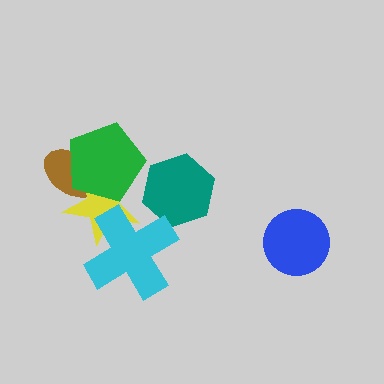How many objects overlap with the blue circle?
0 objects overlap with the blue circle.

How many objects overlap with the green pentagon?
2 objects overlap with the green pentagon.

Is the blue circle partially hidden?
No, no other shape covers it.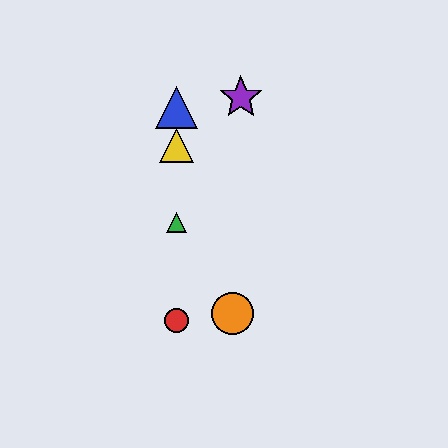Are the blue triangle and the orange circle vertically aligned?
No, the blue triangle is at x≈177 and the orange circle is at x≈233.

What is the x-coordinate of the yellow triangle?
The yellow triangle is at x≈177.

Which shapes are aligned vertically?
The red circle, the blue triangle, the green triangle, the yellow triangle are aligned vertically.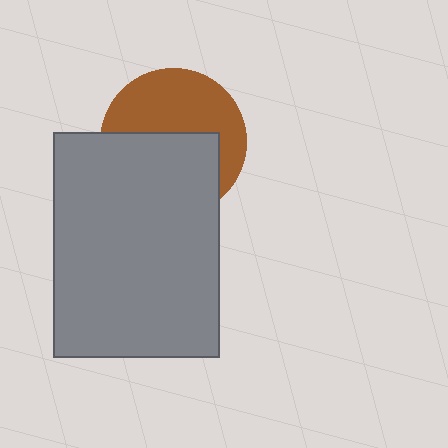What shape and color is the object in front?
The object in front is a gray rectangle.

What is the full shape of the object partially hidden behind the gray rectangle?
The partially hidden object is a brown circle.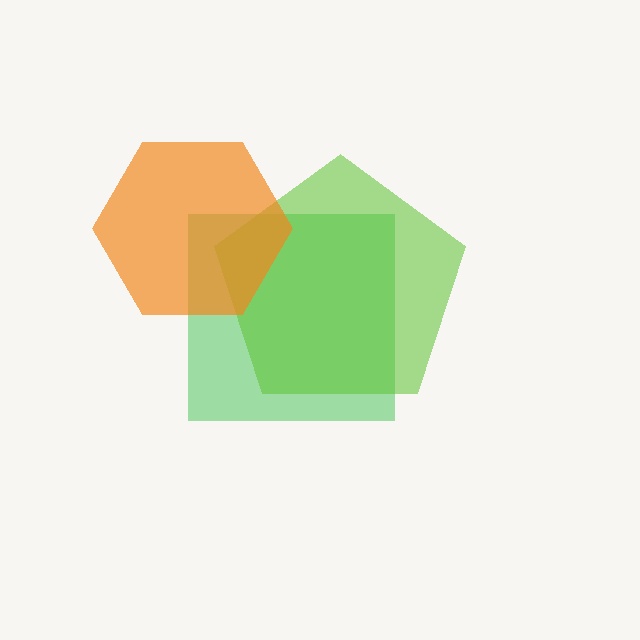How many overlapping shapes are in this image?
There are 3 overlapping shapes in the image.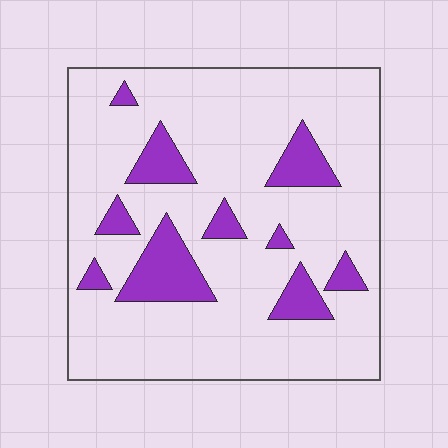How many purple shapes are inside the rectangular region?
10.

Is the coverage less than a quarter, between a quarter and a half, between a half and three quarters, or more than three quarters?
Less than a quarter.